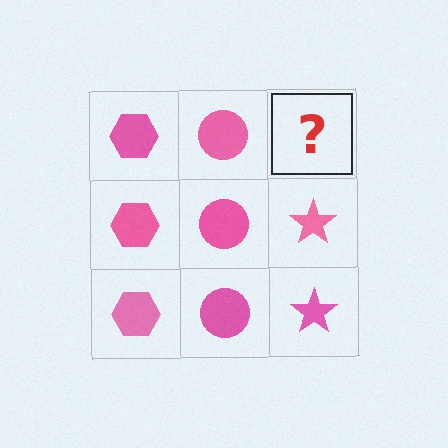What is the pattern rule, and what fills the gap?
The rule is that each column has a consistent shape. The gap should be filled with a pink star.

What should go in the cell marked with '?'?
The missing cell should contain a pink star.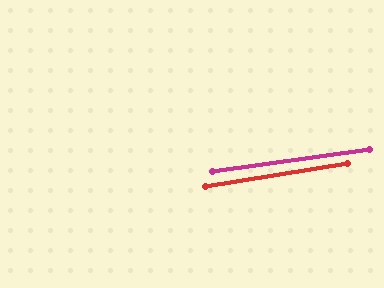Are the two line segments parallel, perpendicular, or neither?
Parallel — their directions differ by only 1.2°.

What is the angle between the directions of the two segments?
Approximately 1 degree.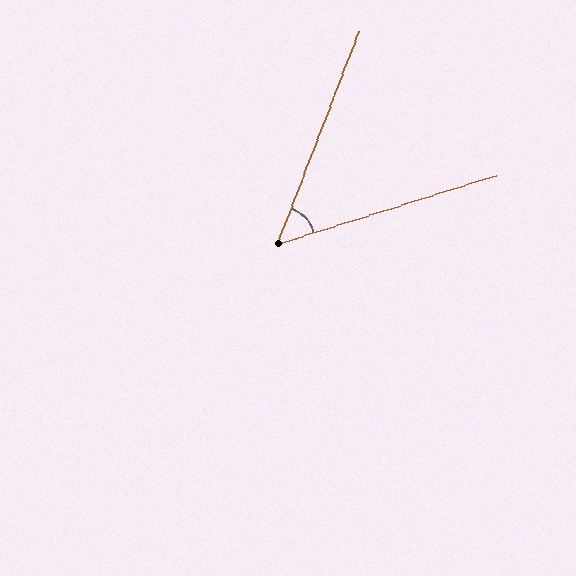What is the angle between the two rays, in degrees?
Approximately 52 degrees.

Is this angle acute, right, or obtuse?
It is acute.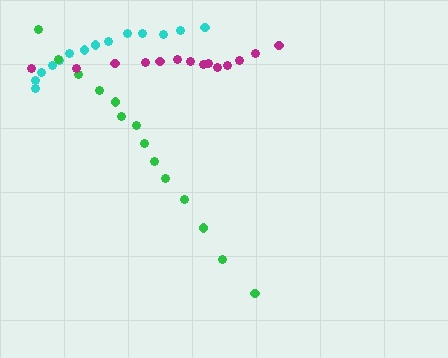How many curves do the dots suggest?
There are 3 distinct paths.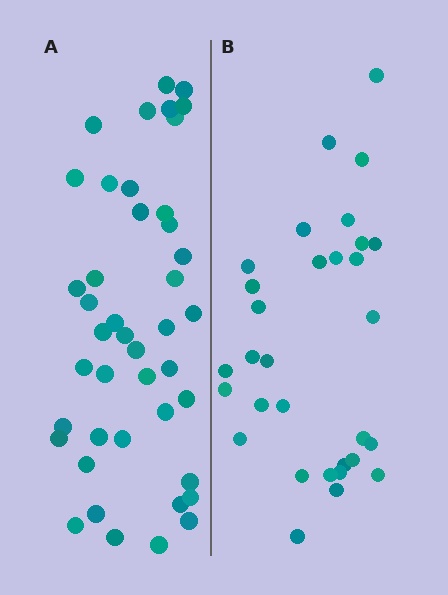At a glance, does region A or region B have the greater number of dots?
Region A (the left region) has more dots.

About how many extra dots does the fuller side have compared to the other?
Region A has roughly 12 or so more dots than region B.